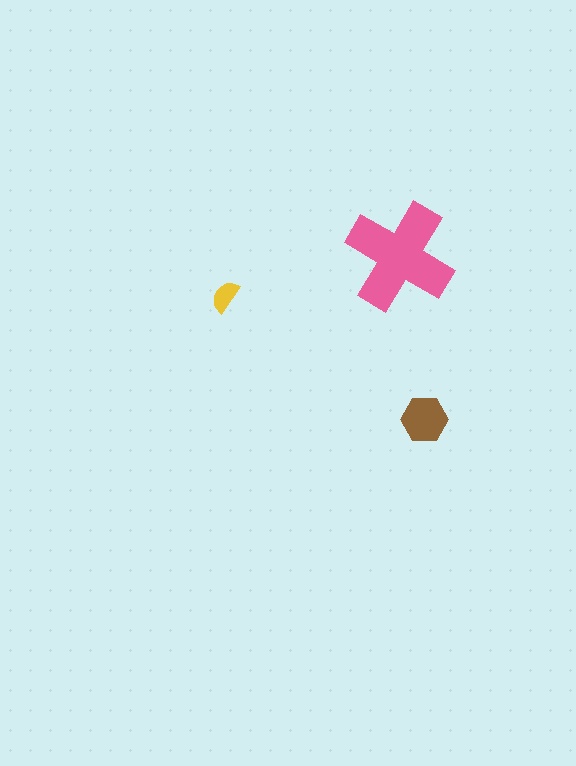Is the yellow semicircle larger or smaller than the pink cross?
Smaller.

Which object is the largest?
The pink cross.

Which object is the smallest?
The yellow semicircle.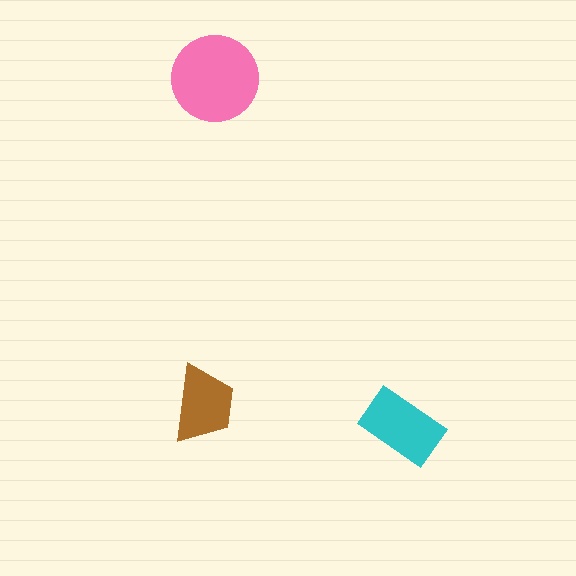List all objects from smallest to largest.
The brown trapezoid, the cyan rectangle, the pink circle.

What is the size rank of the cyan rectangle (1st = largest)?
2nd.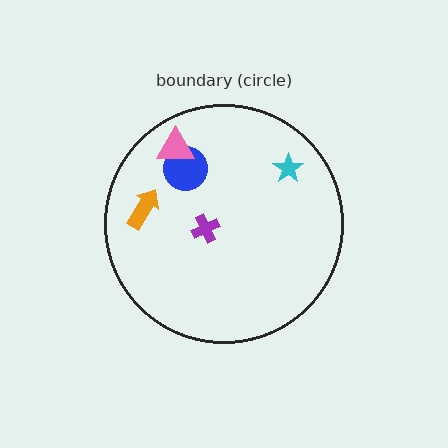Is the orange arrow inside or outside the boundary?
Inside.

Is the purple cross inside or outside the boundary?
Inside.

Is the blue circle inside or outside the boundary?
Inside.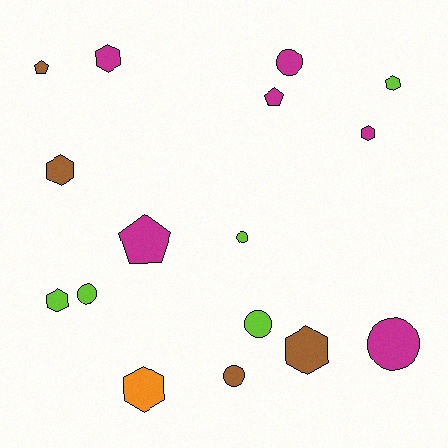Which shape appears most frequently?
Hexagon, with 7 objects.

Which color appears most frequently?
Magenta, with 6 objects.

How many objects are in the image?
There are 16 objects.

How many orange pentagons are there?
There are no orange pentagons.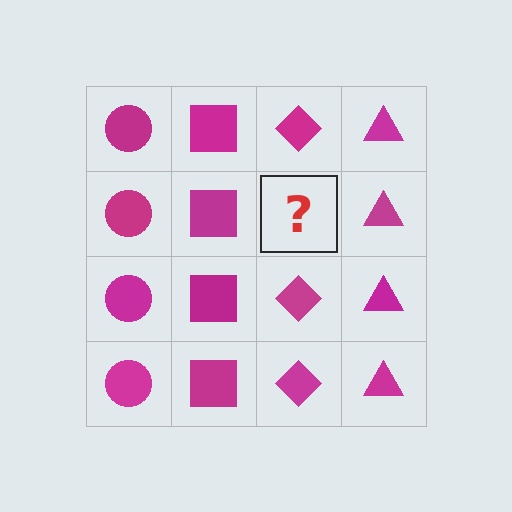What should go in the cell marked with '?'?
The missing cell should contain a magenta diamond.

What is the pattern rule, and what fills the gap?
The rule is that each column has a consistent shape. The gap should be filled with a magenta diamond.